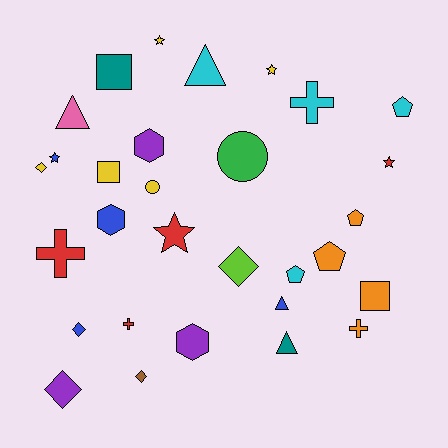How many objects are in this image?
There are 30 objects.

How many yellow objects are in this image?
There are 5 yellow objects.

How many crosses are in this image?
There are 4 crosses.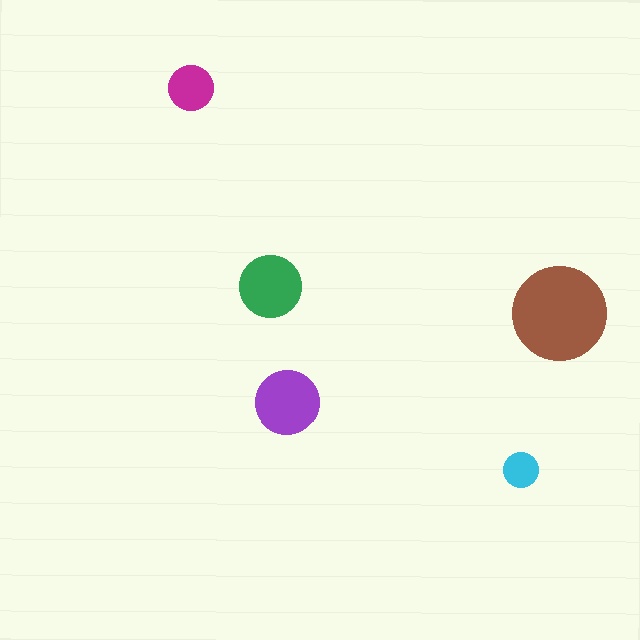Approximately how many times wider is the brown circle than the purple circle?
About 1.5 times wider.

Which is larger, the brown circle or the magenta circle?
The brown one.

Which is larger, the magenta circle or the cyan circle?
The magenta one.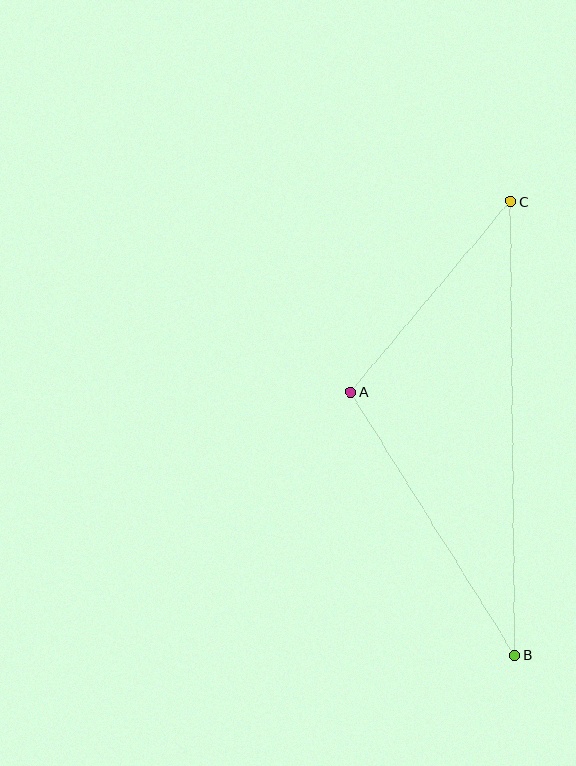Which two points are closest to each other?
Points A and C are closest to each other.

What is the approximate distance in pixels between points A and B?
The distance between A and B is approximately 311 pixels.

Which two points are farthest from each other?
Points B and C are farthest from each other.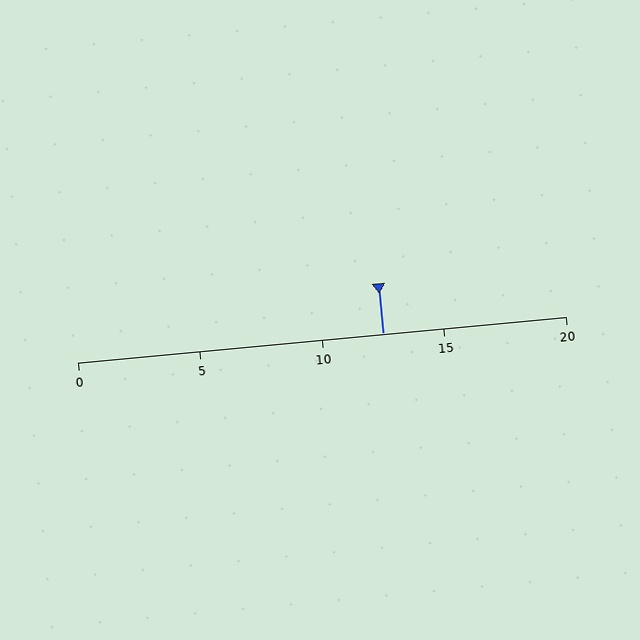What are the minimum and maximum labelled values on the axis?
The axis runs from 0 to 20.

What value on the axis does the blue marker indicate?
The marker indicates approximately 12.5.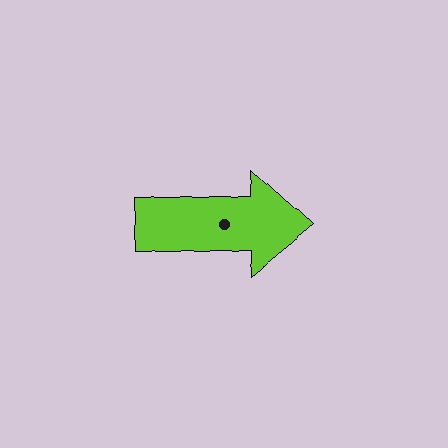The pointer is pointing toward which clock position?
Roughly 3 o'clock.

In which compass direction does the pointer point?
East.